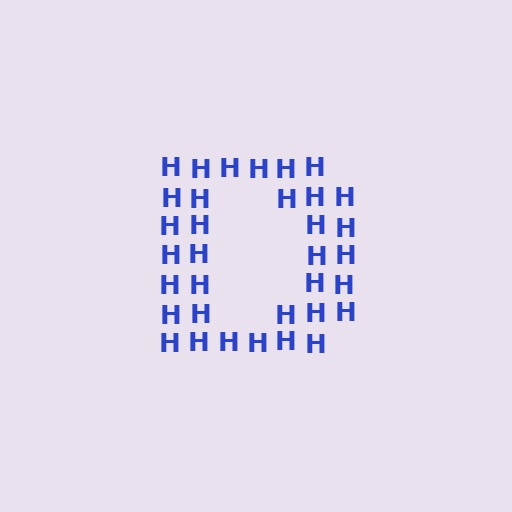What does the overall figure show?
The overall figure shows the letter D.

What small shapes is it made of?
It is made of small letter H's.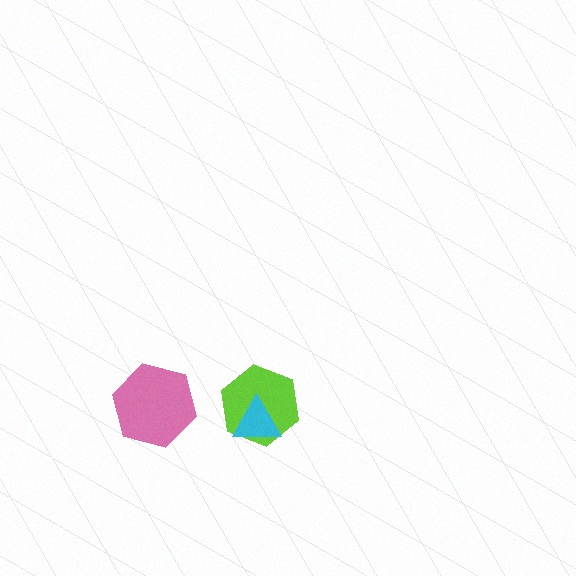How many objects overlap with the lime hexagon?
1 object overlaps with the lime hexagon.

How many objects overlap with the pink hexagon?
0 objects overlap with the pink hexagon.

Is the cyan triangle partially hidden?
No, no other shape covers it.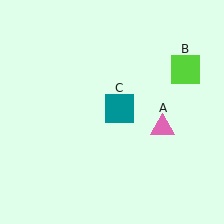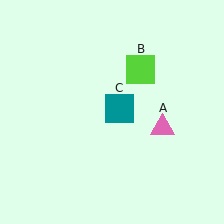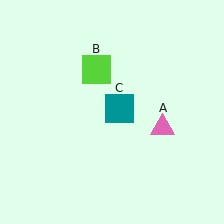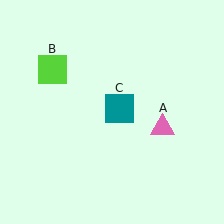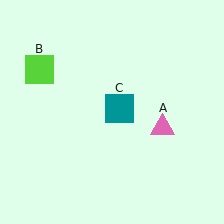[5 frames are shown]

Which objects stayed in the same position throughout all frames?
Pink triangle (object A) and teal square (object C) remained stationary.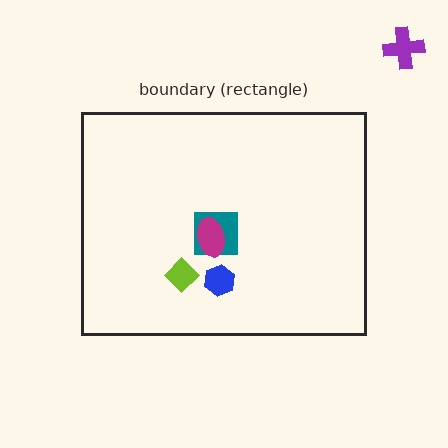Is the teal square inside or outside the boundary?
Inside.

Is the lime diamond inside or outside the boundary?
Inside.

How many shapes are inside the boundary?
4 inside, 1 outside.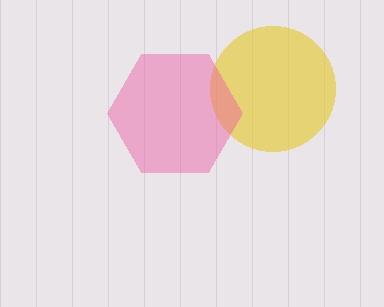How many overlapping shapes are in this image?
There are 2 overlapping shapes in the image.